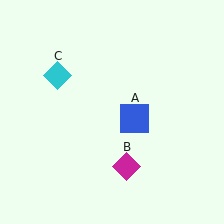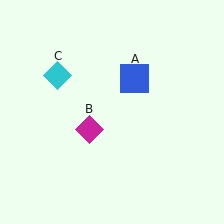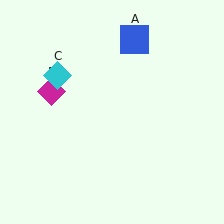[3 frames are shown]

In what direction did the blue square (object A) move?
The blue square (object A) moved up.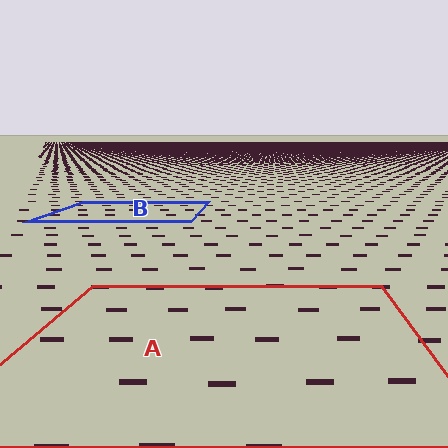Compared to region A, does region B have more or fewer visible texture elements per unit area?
Region B has more texture elements per unit area — they are packed more densely because it is farther away.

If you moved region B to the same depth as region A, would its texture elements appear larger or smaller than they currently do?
They would appear larger. At a closer depth, the same texture elements are projected at a bigger on-screen size.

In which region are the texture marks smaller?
The texture marks are smaller in region B, because it is farther away.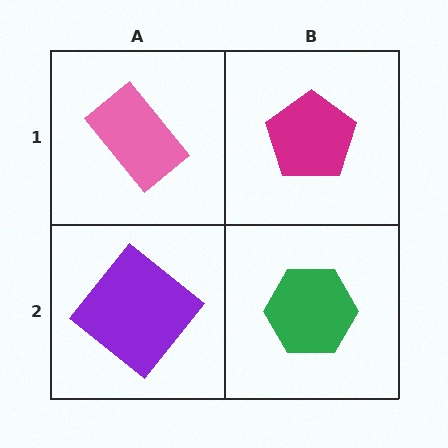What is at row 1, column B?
A magenta pentagon.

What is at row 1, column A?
A pink rectangle.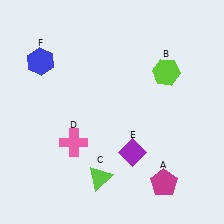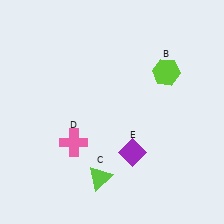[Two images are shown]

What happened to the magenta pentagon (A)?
The magenta pentagon (A) was removed in Image 2. It was in the bottom-right area of Image 1.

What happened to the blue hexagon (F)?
The blue hexagon (F) was removed in Image 2. It was in the top-left area of Image 1.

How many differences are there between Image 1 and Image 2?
There are 2 differences between the two images.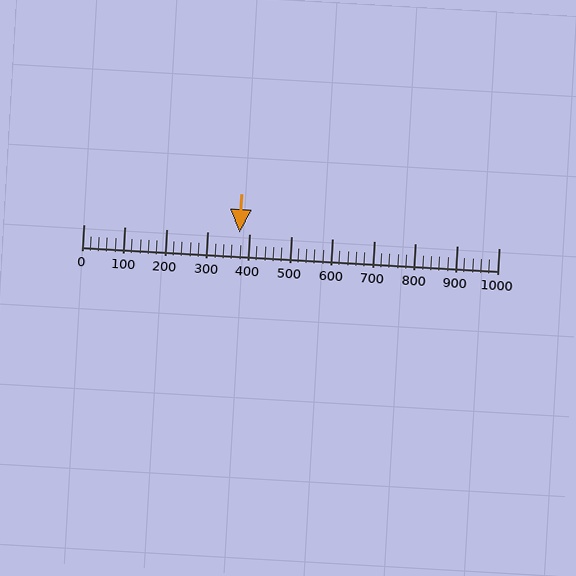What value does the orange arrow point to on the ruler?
The orange arrow points to approximately 377.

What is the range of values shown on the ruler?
The ruler shows values from 0 to 1000.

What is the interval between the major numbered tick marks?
The major tick marks are spaced 100 units apart.